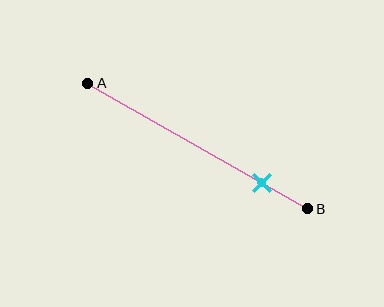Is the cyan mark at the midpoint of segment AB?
No, the mark is at about 80% from A, not at the 50% midpoint.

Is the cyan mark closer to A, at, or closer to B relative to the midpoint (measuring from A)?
The cyan mark is closer to point B than the midpoint of segment AB.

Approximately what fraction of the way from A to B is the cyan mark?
The cyan mark is approximately 80% of the way from A to B.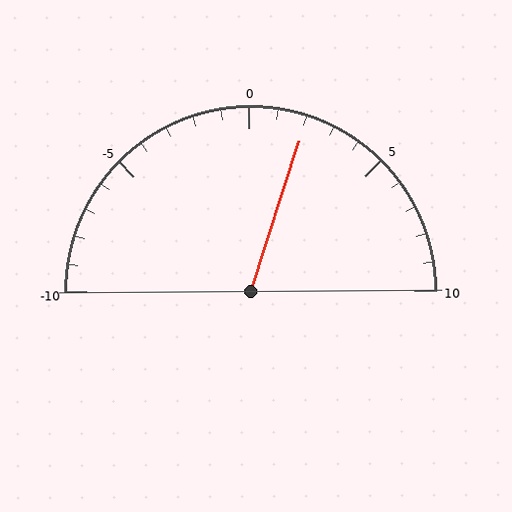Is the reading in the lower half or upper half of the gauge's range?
The reading is in the upper half of the range (-10 to 10).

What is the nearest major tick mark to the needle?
The nearest major tick mark is 0.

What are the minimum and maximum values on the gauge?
The gauge ranges from -10 to 10.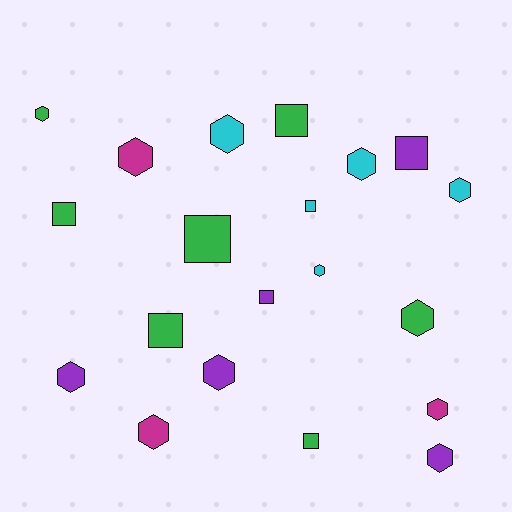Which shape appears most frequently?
Hexagon, with 12 objects.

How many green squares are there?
There are 5 green squares.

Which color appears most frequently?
Green, with 7 objects.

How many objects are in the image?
There are 20 objects.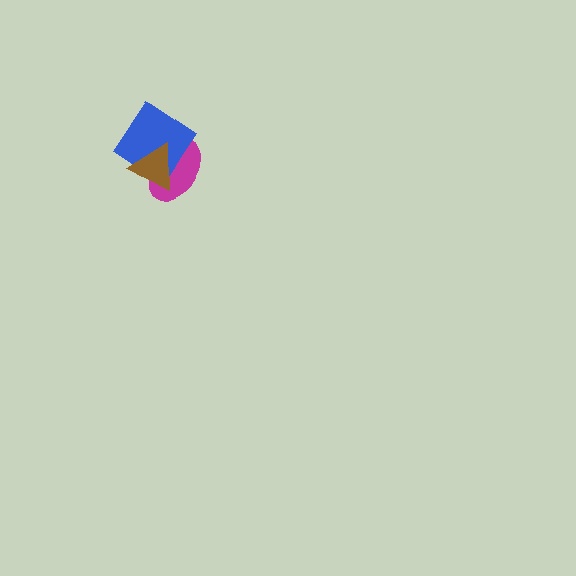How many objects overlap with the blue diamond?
2 objects overlap with the blue diamond.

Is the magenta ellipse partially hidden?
Yes, it is partially covered by another shape.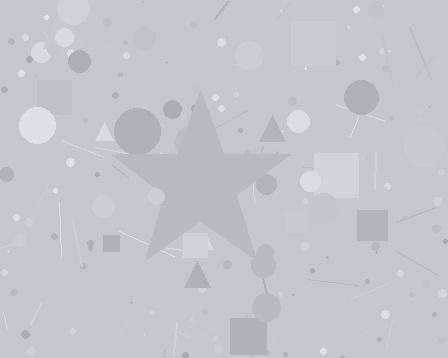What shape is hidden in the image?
A star is hidden in the image.